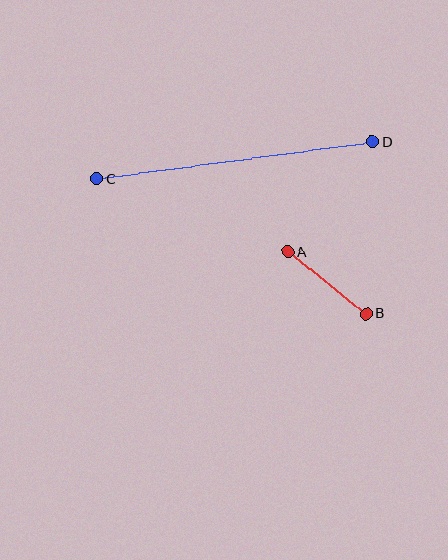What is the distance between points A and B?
The distance is approximately 100 pixels.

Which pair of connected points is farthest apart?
Points C and D are farthest apart.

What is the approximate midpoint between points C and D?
The midpoint is at approximately (235, 161) pixels.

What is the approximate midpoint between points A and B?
The midpoint is at approximately (327, 283) pixels.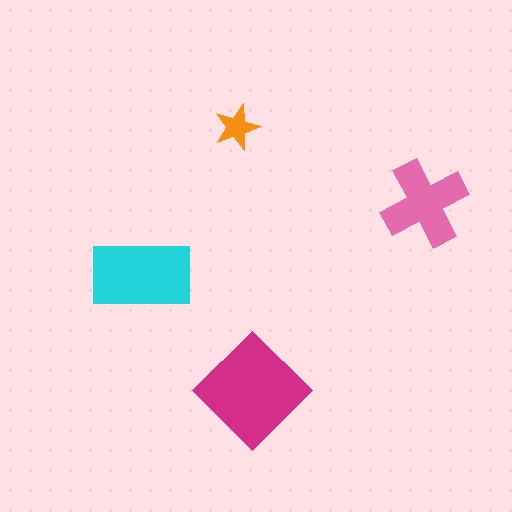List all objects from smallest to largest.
The orange star, the pink cross, the cyan rectangle, the magenta diamond.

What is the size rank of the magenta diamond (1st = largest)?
1st.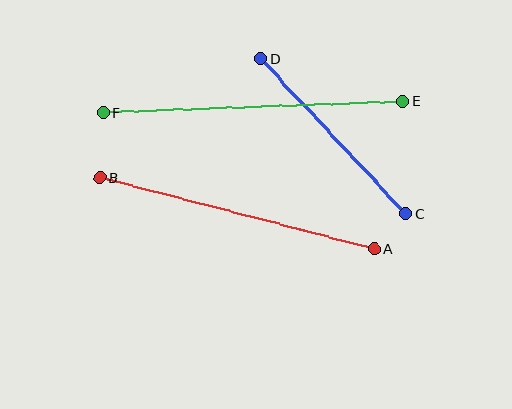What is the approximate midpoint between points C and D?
The midpoint is at approximately (333, 136) pixels.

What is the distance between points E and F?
The distance is approximately 300 pixels.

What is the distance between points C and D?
The distance is approximately 212 pixels.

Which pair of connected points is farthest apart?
Points E and F are farthest apart.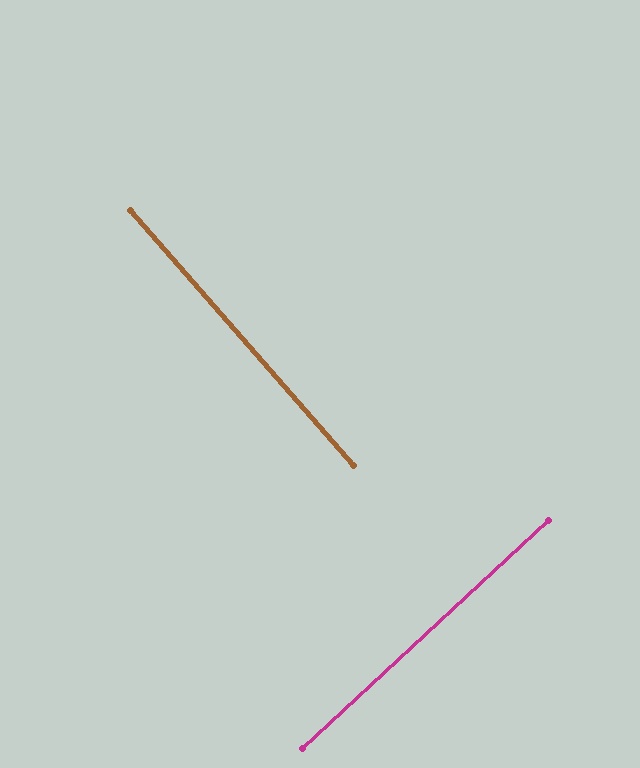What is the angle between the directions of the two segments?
Approximately 88 degrees.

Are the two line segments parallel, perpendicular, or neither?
Perpendicular — they meet at approximately 88°.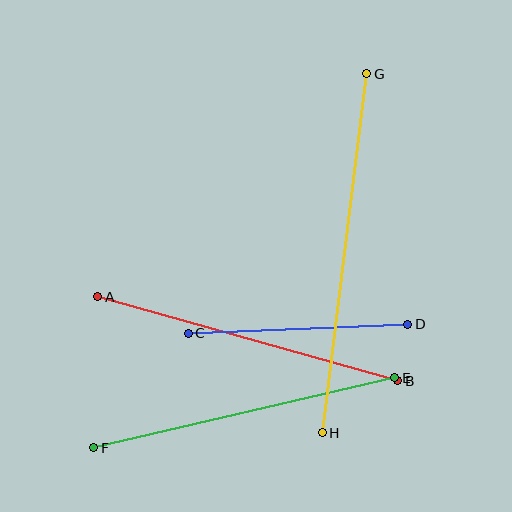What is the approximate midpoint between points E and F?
The midpoint is at approximately (244, 413) pixels.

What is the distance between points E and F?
The distance is approximately 309 pixels.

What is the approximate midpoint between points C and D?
The midpoint is at approximately (298, 329) pixels.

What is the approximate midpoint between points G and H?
The midpoint is at approximately (344, 253) pixels.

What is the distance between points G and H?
The distance is approximately 362 pixels.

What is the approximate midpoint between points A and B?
The midpoint is at approximately (248, 339) pixels.